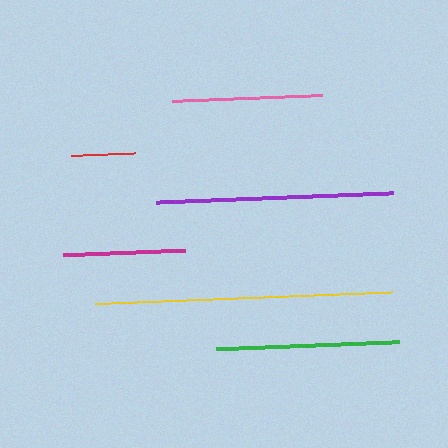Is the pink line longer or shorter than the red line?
The pink line is longer than the red line.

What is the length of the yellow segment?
The yellow segment is approximately 297 pixels long.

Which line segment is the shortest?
The red line is the shortest at approximately 64 pixels.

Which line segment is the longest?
The yellow line is the longest at approximately 297 pixels.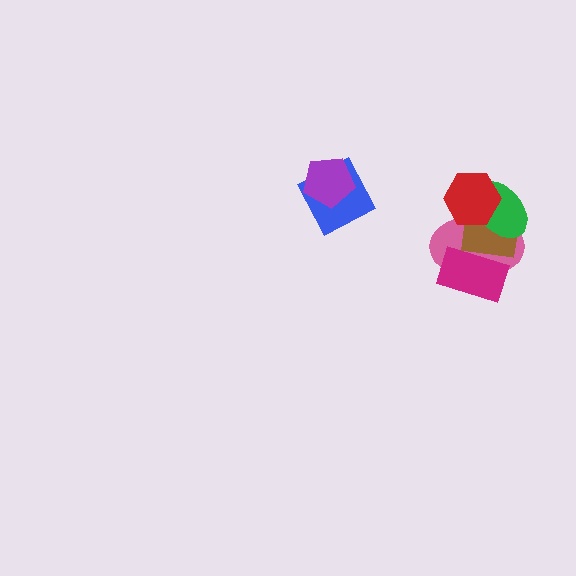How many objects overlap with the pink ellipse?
4 objects overlap with the pink ellipse.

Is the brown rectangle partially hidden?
Yes, it is partially covered by another shape.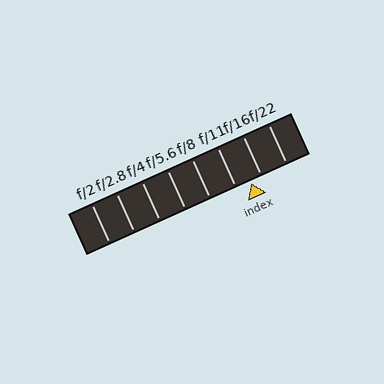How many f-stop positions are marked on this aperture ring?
There are 8 f-stop positions marked.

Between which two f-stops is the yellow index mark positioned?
The index mark is between f/11 and f/16.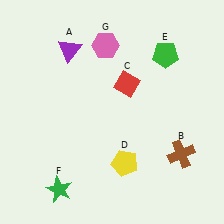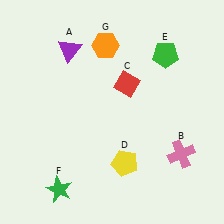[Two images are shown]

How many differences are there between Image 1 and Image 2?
There are 2 differences between the two images.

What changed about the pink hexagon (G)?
In Image 1, G is pink. In Image 2, it changed to orange.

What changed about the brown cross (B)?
In Image 1, B is brown. In Image 2, it changed to pink.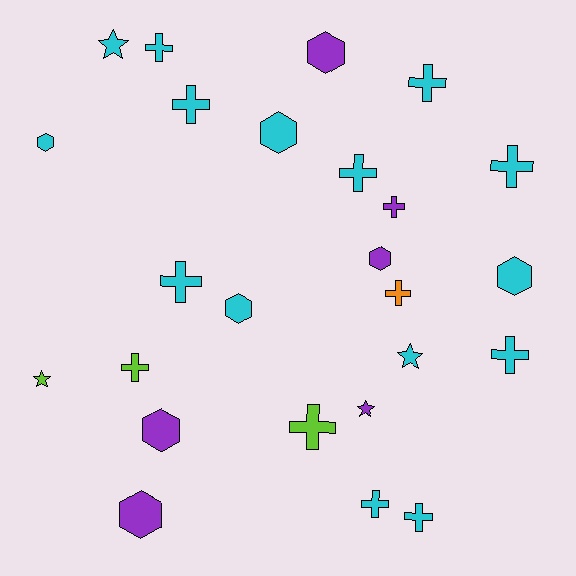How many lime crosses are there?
There are 2 lime crosses.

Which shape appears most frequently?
Cross, with 13 objects.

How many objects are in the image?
There are 25 objects.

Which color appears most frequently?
Cyan, with 15 objects.